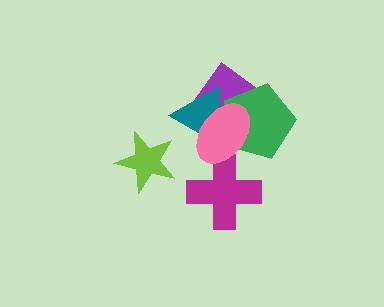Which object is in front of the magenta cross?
The pink ellipse is in front of the magenta cross.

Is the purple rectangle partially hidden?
Yes, it is partially covered by another shape.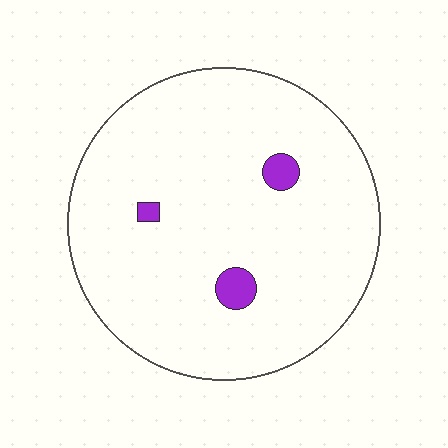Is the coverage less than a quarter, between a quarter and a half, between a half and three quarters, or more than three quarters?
Less than a quarter.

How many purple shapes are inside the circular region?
3.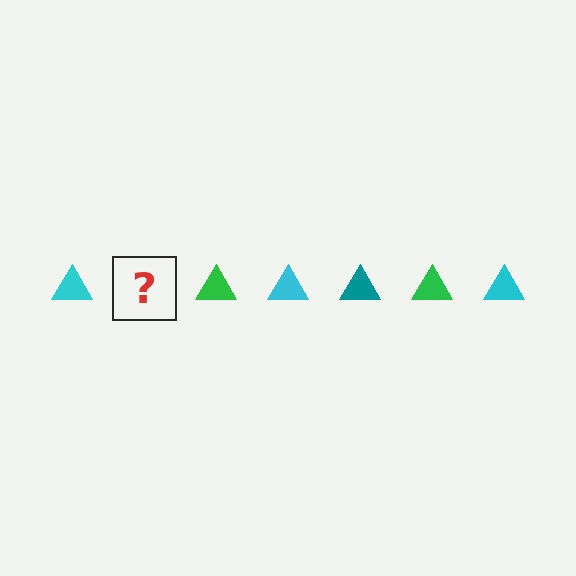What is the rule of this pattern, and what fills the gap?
The rule is that the pattern cycles through cyan, teal, green triangles. The gap should be filled with a teal triangle.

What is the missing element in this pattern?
The missing element is a teal triangle.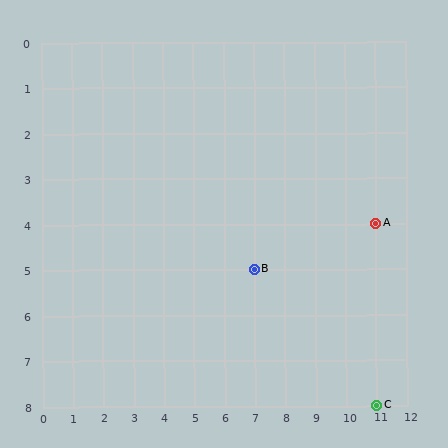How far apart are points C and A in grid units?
Points C and A are 4 rows apart.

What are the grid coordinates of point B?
Point B is at grid coordinates (7, 5).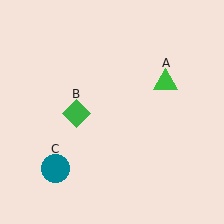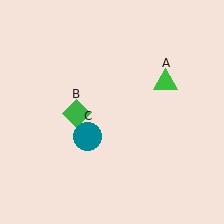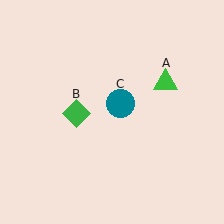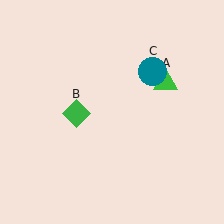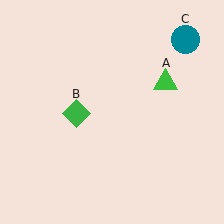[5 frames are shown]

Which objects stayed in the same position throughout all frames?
Green triangle (object A) and green diamond (object B) remained stationary.